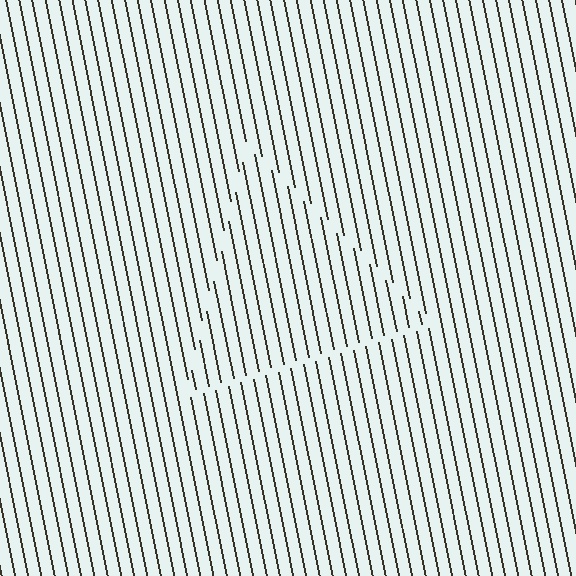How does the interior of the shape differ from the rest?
The interior of the shape contains the same grating, shifted by half a period — the contour is defined by the phase discontinuity where line-ends from the inner and outer gratings abut.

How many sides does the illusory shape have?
3 sides — the line-ends trace a triangle.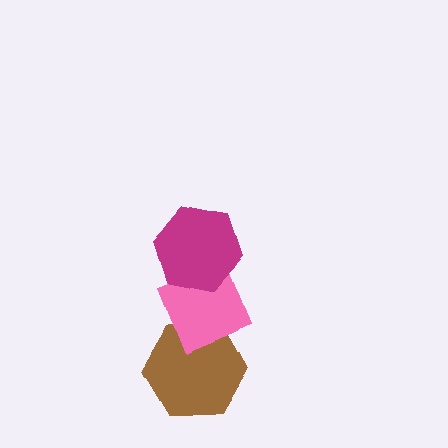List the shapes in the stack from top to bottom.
From top to bottom: the magenta hexagon, the pink diamond, the brown hexagon.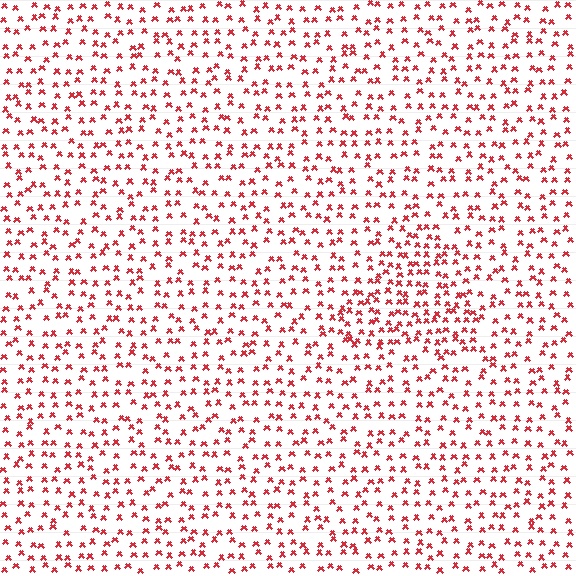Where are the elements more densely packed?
The elements are more densely packed inside the triangle boundary.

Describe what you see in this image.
The image contains small red elements arranged at two different densities. A triangle-shaped region is visible where the elements are more densely packed than the surrounding area.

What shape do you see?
I see a triangle.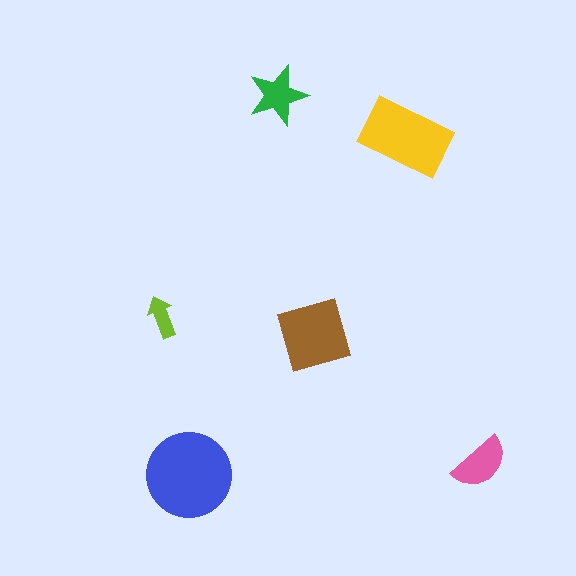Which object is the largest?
The blue circle.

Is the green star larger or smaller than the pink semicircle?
Smaller.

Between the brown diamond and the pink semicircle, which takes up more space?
The brown diamond.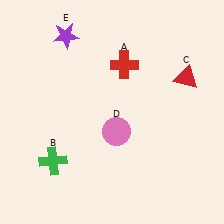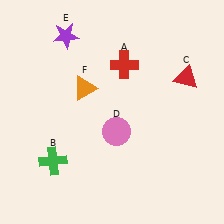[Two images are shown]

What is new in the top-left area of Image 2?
An orange triangle (F) was added in the top-left area of Image 2.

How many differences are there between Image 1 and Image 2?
There is 1 difference between the two images.